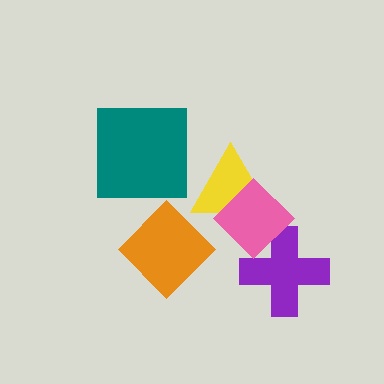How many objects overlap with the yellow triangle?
1 object overlaps with the yellow triangle.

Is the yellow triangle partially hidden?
Yes, it is partially covered by another shape.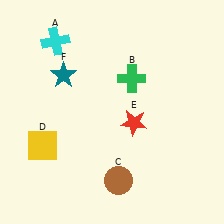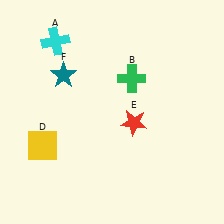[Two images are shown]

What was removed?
The brown circle (C) was removed in Image 2.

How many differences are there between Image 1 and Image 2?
There is 1 difference between the two images.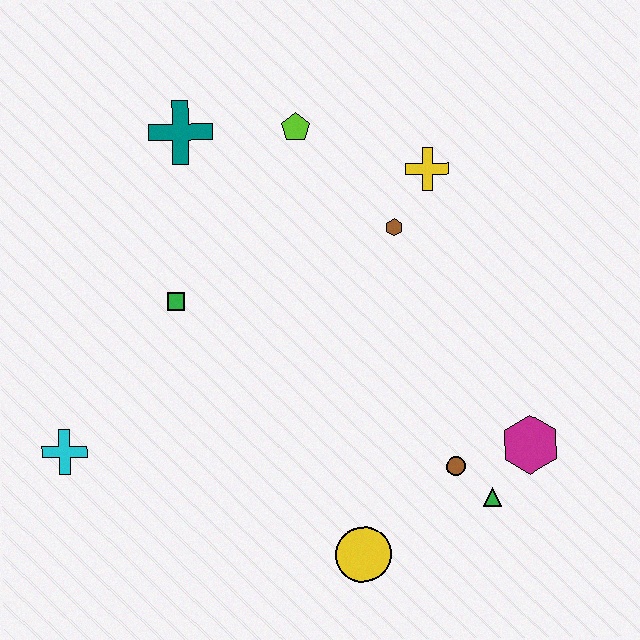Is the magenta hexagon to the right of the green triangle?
Yes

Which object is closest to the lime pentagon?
The teal cross is closest to the lime pentagon.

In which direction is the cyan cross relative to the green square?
The cyan cross is below the green square.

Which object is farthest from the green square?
The magenta hexagon is farthest from the green square.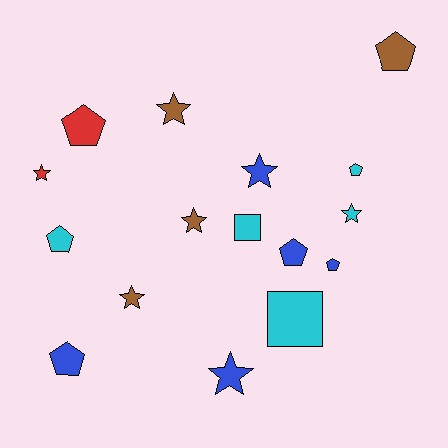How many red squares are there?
There are no red squares.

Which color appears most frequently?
Cyan, with 5 objects.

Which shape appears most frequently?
Star, with 7 objects.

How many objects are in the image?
There are 16 objects.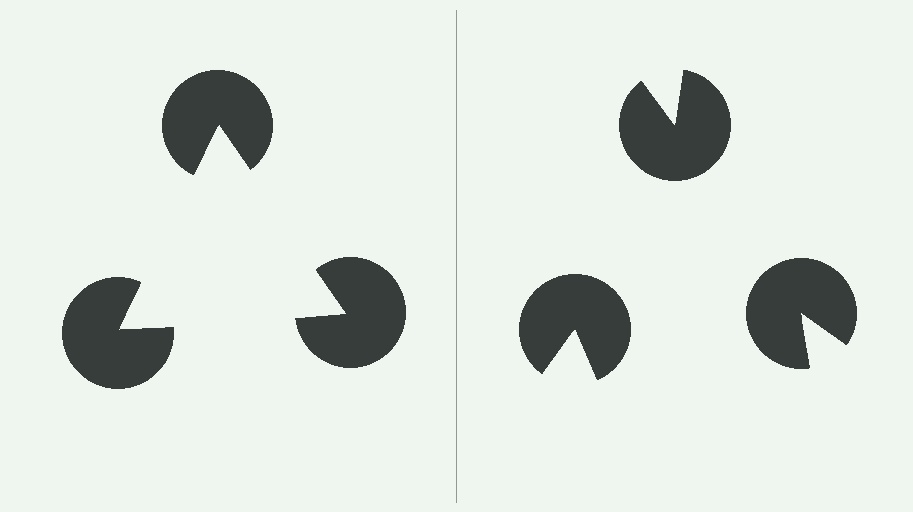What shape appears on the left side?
An illusory triangle.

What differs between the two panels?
The pac-man discs are positioned identically on both sides; only the wedge orientations differ. On the left they align to a triangle; on the right they are misaligned.